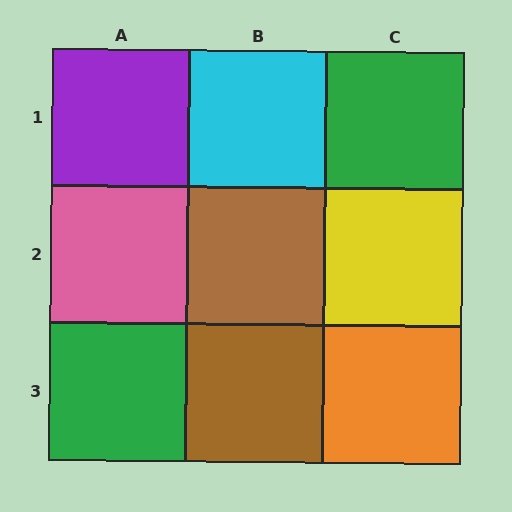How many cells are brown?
2 cells are brown.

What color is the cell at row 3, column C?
Orange.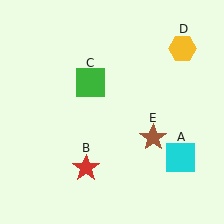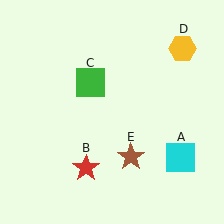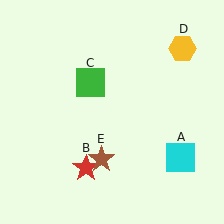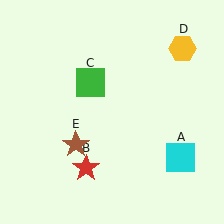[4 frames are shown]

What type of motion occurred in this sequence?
The brown star (object E) rotated clockwise around the center of the scene.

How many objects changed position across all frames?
1 object changed position: brown star (object E).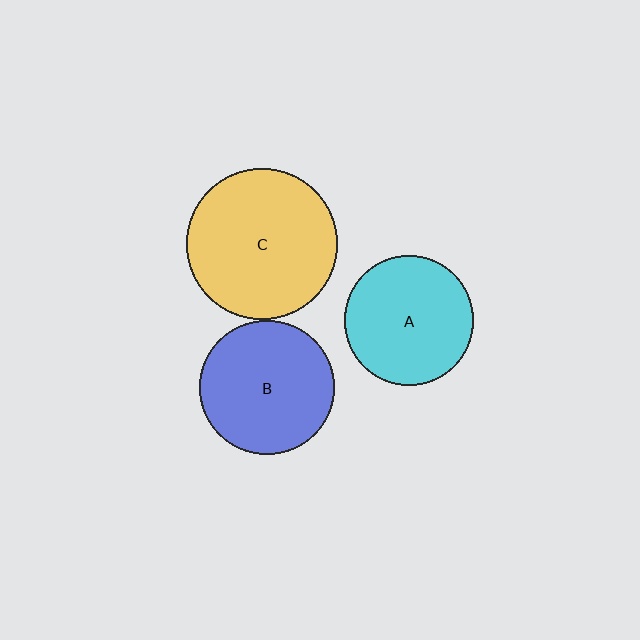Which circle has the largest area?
Circle C (yellow).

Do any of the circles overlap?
No, none of the circles overlap.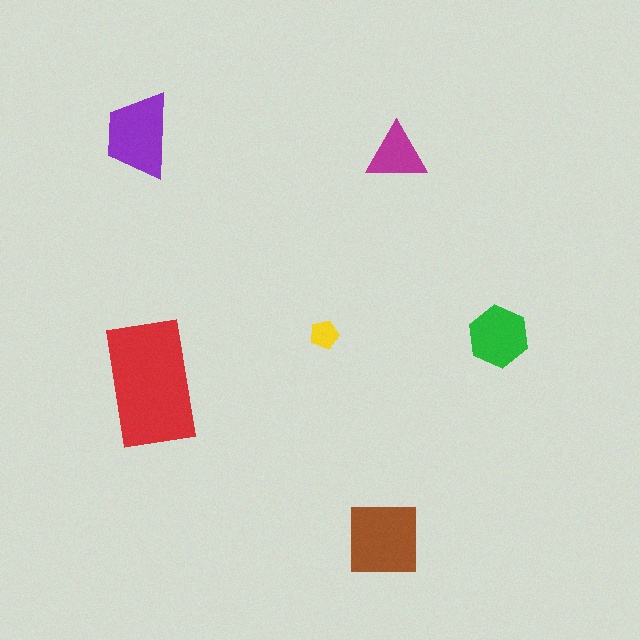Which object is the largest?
The red rectangle.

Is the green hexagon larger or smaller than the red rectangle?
Smaller.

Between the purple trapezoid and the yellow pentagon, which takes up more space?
The purple trapezoid.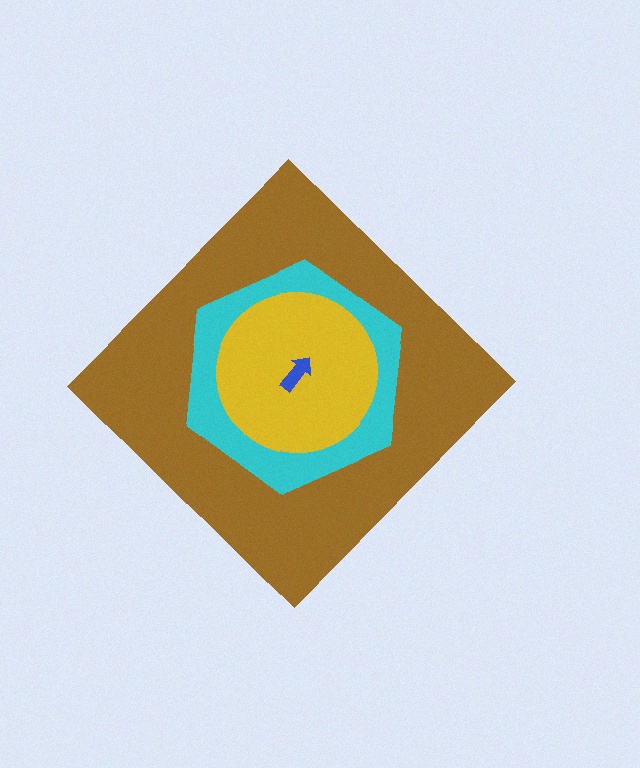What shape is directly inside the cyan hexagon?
The yellow circle.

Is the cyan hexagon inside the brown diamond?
Yes.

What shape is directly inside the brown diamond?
The cyan hexagon.